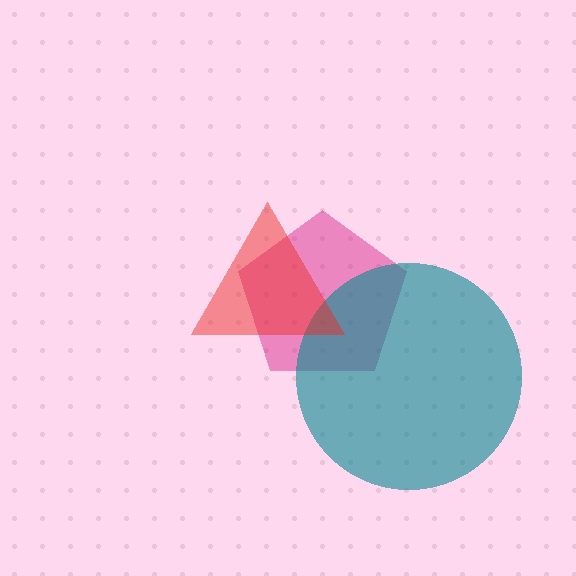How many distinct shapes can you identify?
There are 3 distinct shapes: a magenta pentagon, a teal circle, a red triangle.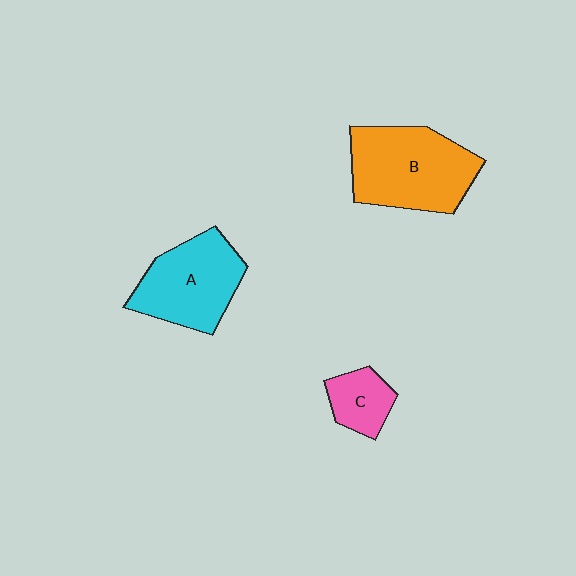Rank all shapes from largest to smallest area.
From largest to smallest: B (orange), A (cyan), C (pink).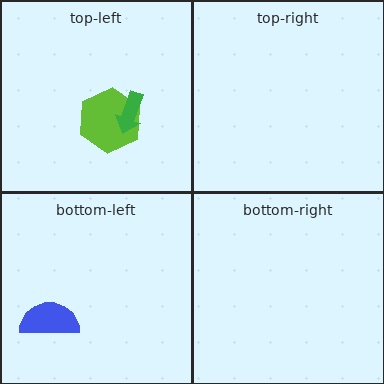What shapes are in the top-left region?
The lime hexagon, the green arrow.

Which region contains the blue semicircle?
The bottom-left region.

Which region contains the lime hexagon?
The top-left region.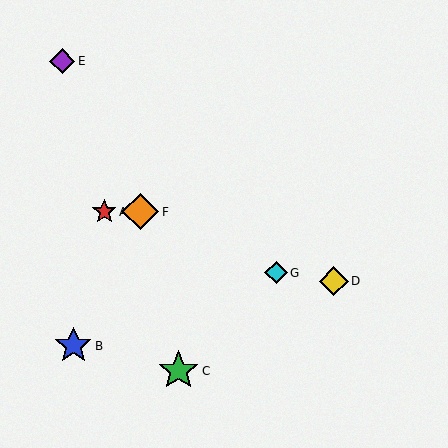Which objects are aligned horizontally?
Objects A, F are aligned horizontally.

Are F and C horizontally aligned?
No, F is at y≈212 and C is at y≈371.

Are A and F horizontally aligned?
Yes, both are at y≈212.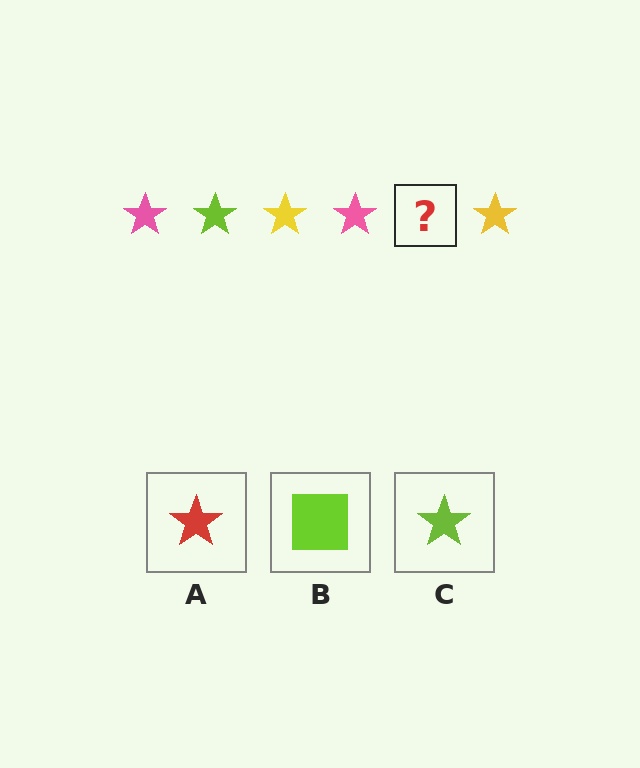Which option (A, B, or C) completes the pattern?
C.